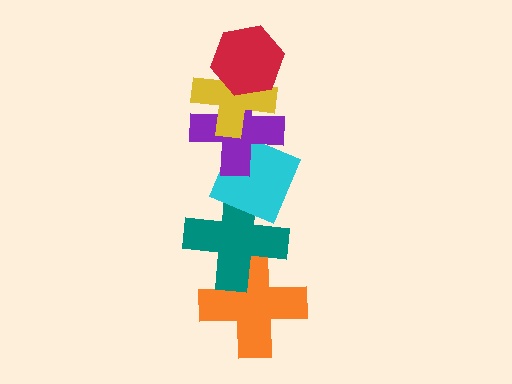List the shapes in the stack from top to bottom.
From top to bottom: the red hexagon, the yellow cross, the purple cross, the cyan diamond, the teal cross, the orange cross.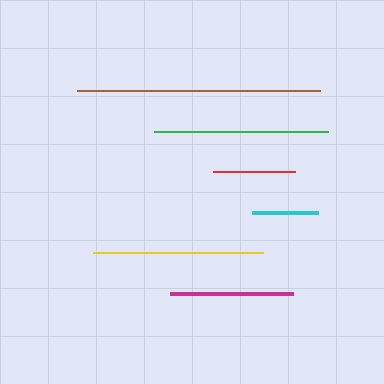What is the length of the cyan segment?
The cyan segment is approximately 65 pixels long.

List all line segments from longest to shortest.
From longest to shortest: brown, green, yellow, magenta, red, cyan.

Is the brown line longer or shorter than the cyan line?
The brown line is longer than the cyan line.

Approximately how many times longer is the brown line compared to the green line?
The brown line is approximately 1.4 times the length of the green line.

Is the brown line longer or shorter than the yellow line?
The brown line is longer than the yellow line.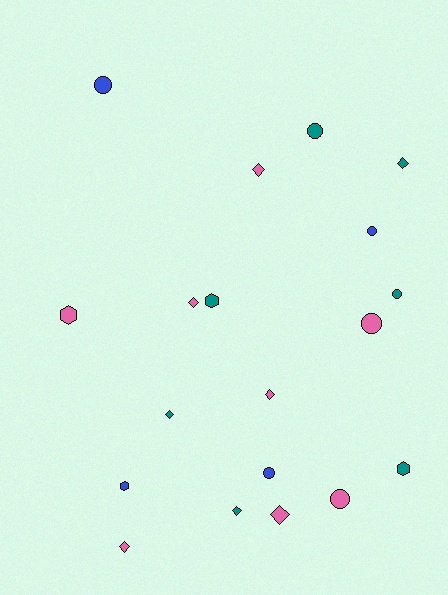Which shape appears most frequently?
Diamond, with 8 objects.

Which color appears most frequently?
Pink, with 8 objects.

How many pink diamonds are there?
There are 5 pink diamonds.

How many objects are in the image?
There are 19 objects.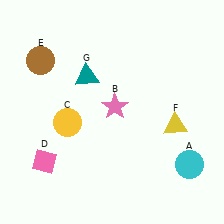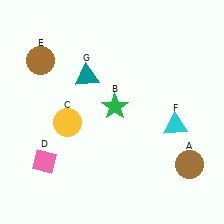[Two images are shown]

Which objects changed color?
A changed from cyan to brown. B changed from pink to green. F changed from yellow to cyan.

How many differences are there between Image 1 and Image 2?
There are 3 differences between the two images.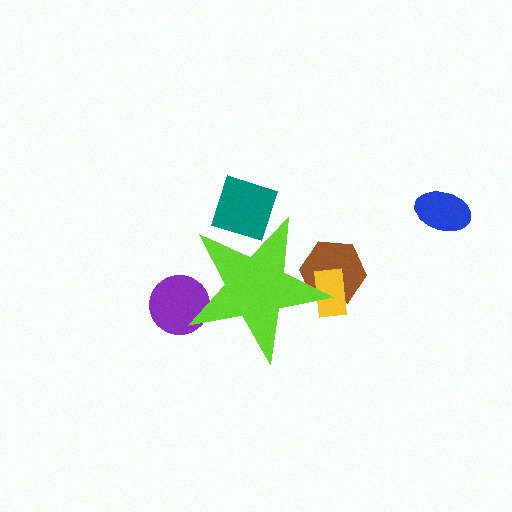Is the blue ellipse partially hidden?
No, the blue ellipse is fully visible.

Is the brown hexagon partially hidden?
Yes, the brown hexagon is partially hidden behind the lime star.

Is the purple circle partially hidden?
Yes, the purple circle is partially hidden behind the lime star.